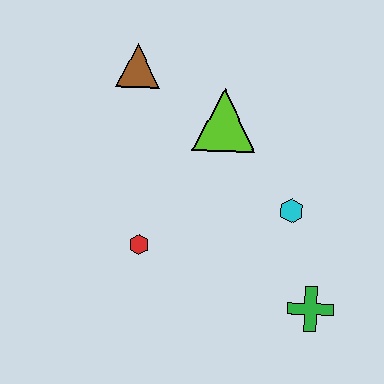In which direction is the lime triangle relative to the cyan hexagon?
The lime triangle is above the cyan hexagon.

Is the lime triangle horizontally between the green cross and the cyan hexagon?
No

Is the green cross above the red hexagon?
No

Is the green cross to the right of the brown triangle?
Yes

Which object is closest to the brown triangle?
The lime triangle is closest to the brown triangle.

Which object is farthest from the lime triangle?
The green cross is farthest from the lime triangle.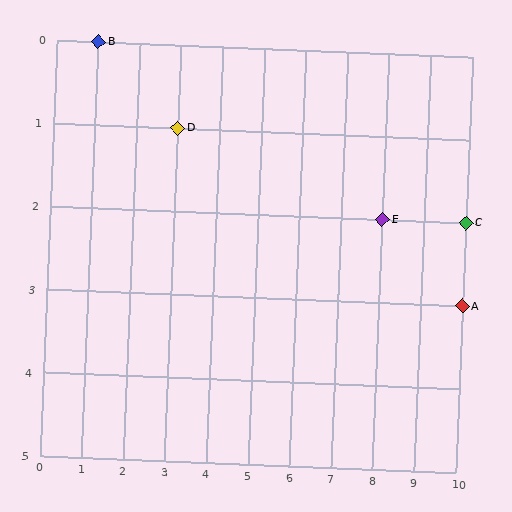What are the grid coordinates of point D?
Point D is at grid coordinates (3, 1).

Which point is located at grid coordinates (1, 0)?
Point B is at (1, 0).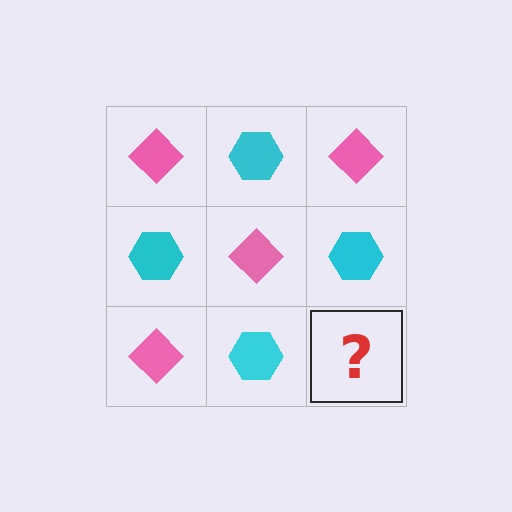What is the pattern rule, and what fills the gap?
The rule is that it alternates pink diamond and cyan hexagon in a checkerboard pattern. The gap should be filled with a pink diamond.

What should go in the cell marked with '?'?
The missing cell should contain a pink diamond.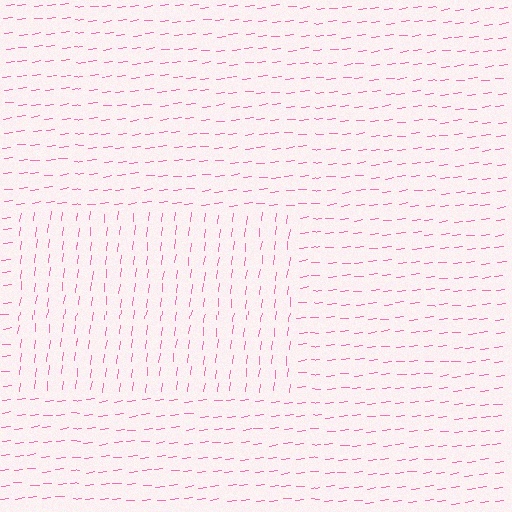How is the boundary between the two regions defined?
The boundary is defined purely by a change in line orientation (approximately 77 degrees difference). All lines are the same color and thickness.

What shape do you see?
I see a rectangle.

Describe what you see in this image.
The image is filled with small pink line segments. A rectangle region in the image has lines oriented differently from the surrounding lines, creating a visible texture boundary.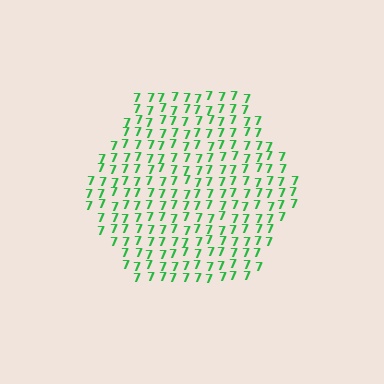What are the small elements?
The small elements are digit 7's.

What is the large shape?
The large shape is a hexagon.